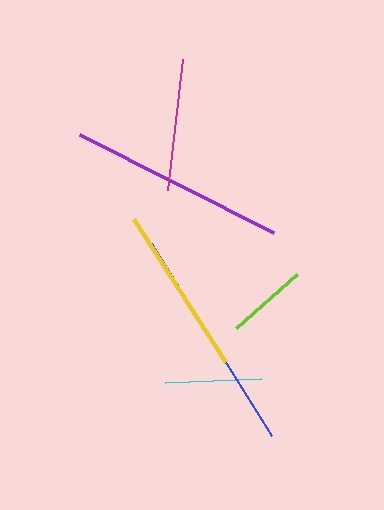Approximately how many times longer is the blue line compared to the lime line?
The blue line is approximately 2.8 times the length of the lime line.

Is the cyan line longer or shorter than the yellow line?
The yellow line is longer than the cyan line.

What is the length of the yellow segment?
The yellow segment is approximately 170 pixels long.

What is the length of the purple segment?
The purple segment is approximately 217 pixels long.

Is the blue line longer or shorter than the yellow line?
The blue line is longer than the yellow line.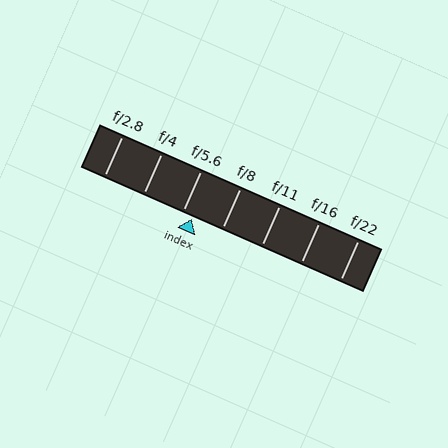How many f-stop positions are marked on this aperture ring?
There are 7 f-stop positions marked.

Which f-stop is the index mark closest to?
The index mark is closest to f/5.6.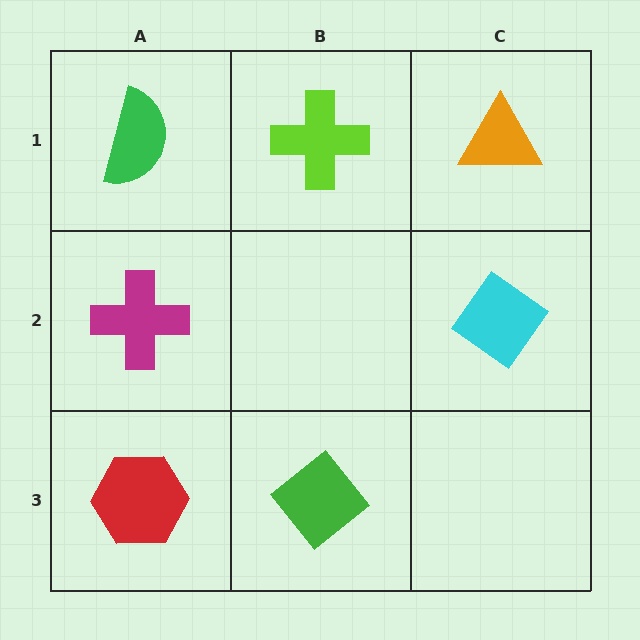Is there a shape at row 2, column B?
No, that cell is empty.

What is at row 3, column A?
A red hexagon.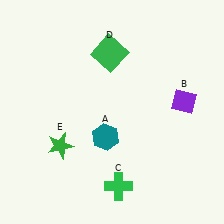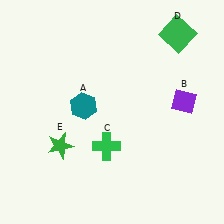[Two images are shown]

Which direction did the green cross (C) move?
The green cross (C) moved up.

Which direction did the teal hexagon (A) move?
The teal hexagon (A) moved up.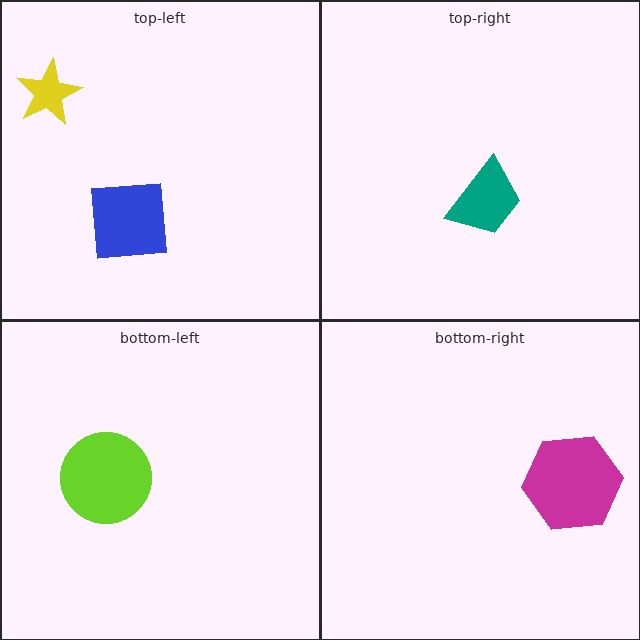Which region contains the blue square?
The top-left region.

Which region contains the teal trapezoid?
The top-right region.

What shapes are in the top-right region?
The teal trapezoid.